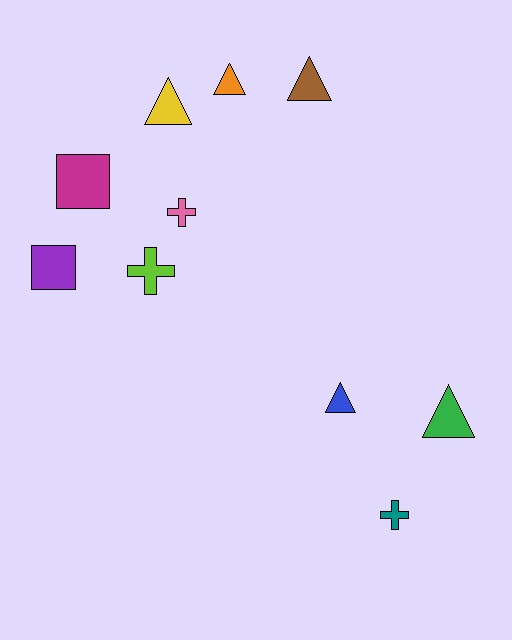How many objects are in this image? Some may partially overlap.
There are 10 objects.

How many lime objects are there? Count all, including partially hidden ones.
There is 1 lime object.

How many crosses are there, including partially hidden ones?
There are 3 crosses.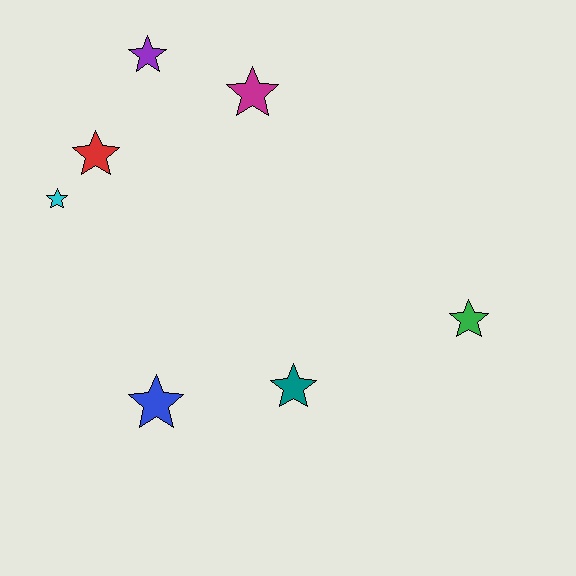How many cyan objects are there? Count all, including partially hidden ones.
There is 1 cyan object.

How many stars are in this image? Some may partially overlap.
There are 7 stars.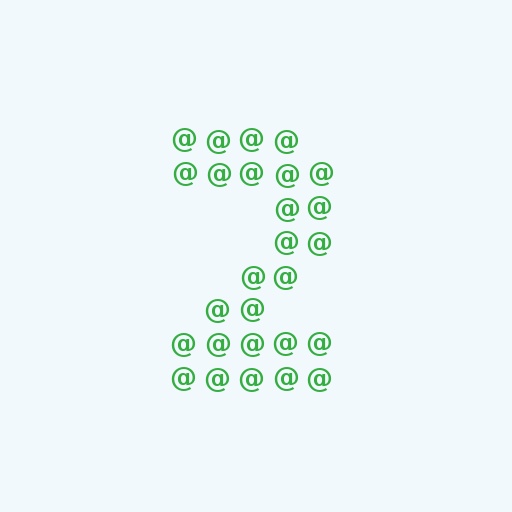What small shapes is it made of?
It is made of small at signs.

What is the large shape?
The large shape is the digit 2.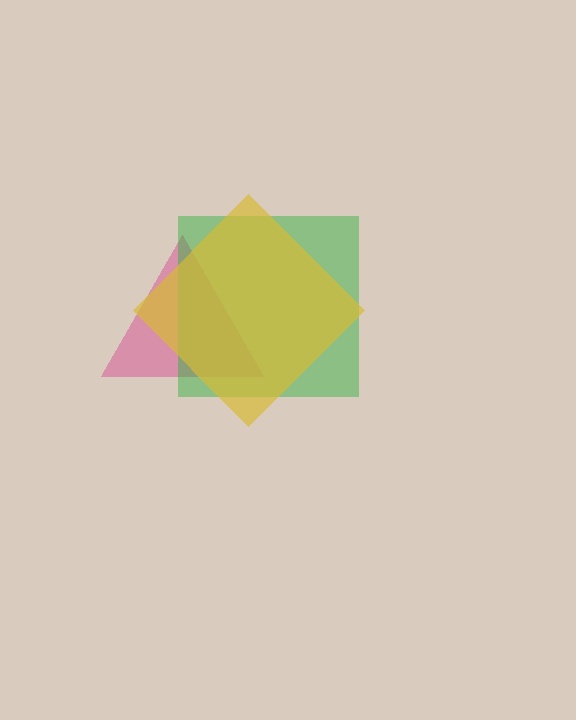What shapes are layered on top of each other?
The layered shapes are: a pink triangle, a green square, a yellow diamond.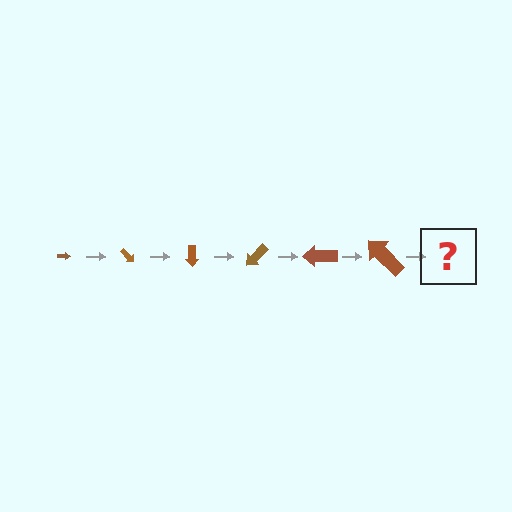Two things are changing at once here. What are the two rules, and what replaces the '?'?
The two rules are that the arrow grows larger each step and it rotates 45 degrees each step. The '?' should be an arrow, larger than the previous one and rotated 270 degrees from the start.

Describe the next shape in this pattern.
It should be an arrow, larger than the previous one and rotated 270 degrees from the start.